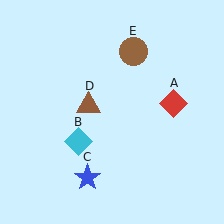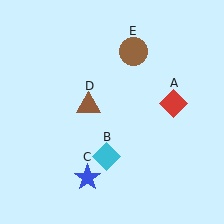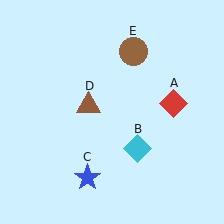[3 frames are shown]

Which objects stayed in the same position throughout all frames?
Red diamond (object A) and blue star (object C) and brown triangle (object D) and brown circle (object E) remained stationary.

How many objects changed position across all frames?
1 object changed position: cyan diamond (object B).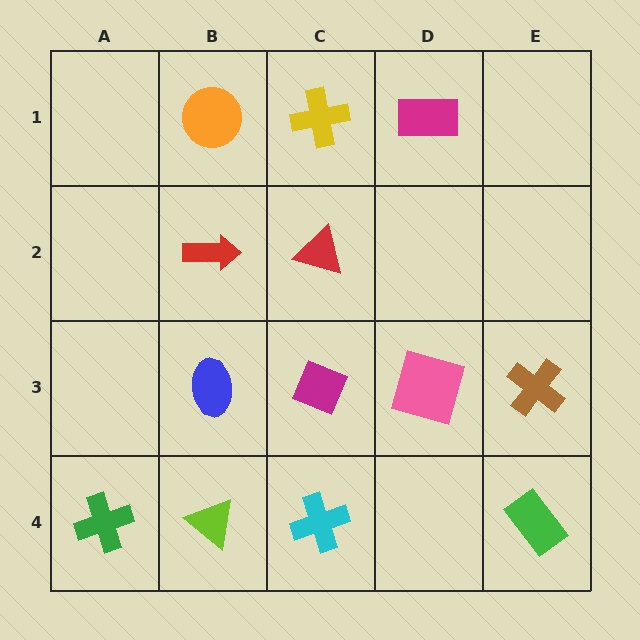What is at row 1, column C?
A yellow cross.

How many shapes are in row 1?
3 shapes.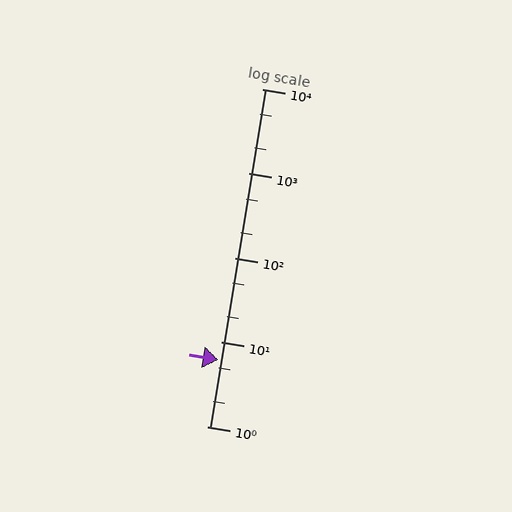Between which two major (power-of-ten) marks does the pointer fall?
The pointer is between 1 and 10.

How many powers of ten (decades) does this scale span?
The scale spans 4 decades, from 1 to 10000.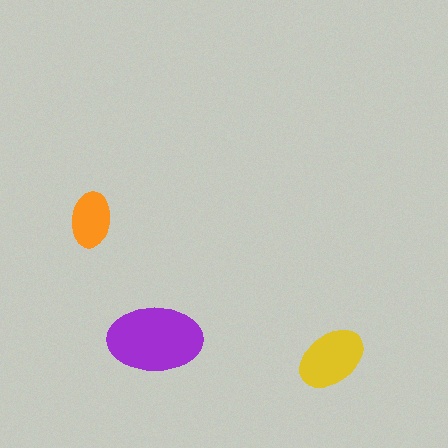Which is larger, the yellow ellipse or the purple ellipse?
The purple one.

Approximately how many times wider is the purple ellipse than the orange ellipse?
About 1.5 times wider.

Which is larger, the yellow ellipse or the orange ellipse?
The yellow one.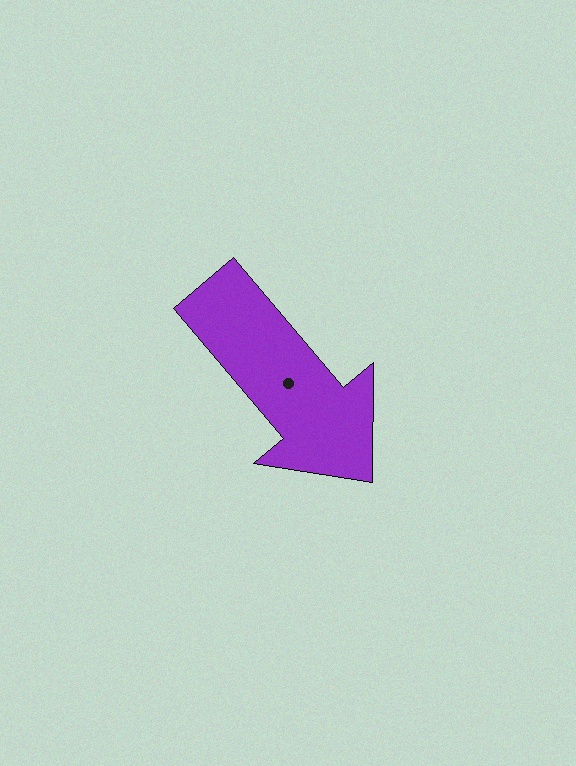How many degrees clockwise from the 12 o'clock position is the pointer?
Approximately 140 degrees.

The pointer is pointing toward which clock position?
Roughly 5 o'clock.